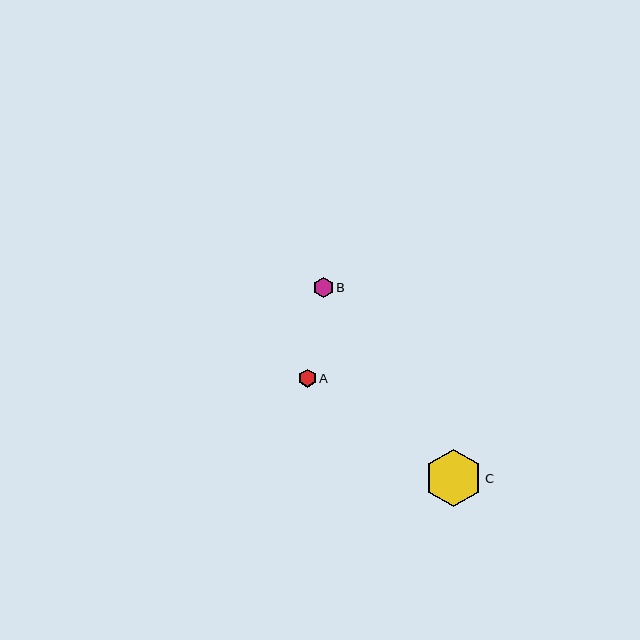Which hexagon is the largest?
Hexagon C is the largest with a size of approximately 57 pixels.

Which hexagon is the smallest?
Hexagon A is the smallest with a size of approximately 18 pixels.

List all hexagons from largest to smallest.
From largest to smallest: C, B, A.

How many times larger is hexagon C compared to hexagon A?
Hexagon C is approximately 3.2 times the size of hexagon A.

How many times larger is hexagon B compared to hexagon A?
Hexagon B is approximately 1.2 times the size of hexagon A.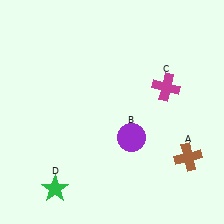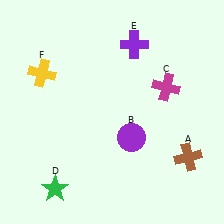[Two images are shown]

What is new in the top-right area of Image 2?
A purple cross (E) was added in the top-right area of Image 2.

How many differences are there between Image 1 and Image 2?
There are 2 differences between the two images.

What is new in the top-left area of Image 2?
A yellow cross (F) was added in the top-left area of Image 2.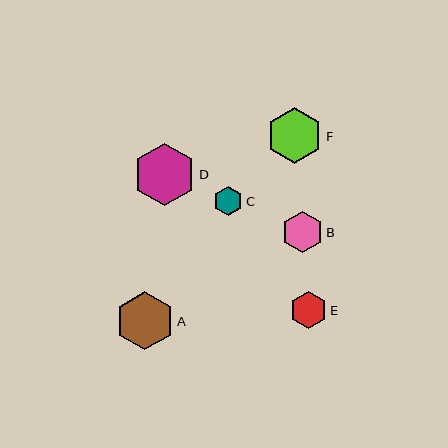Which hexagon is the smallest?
Hexagon C is the smallest with a size of approximately 29 pixels.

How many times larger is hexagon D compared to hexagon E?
Hexagon D is approximately 1.7 times the size of hexagon E.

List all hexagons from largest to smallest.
From largest to smallest: D, A, F, B, E, C.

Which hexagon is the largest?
Hexagon D is the largest with a size of approximately 63 pixels.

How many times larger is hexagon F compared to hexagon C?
Hexagon F is approximately 1.9 times the size of hexagon C.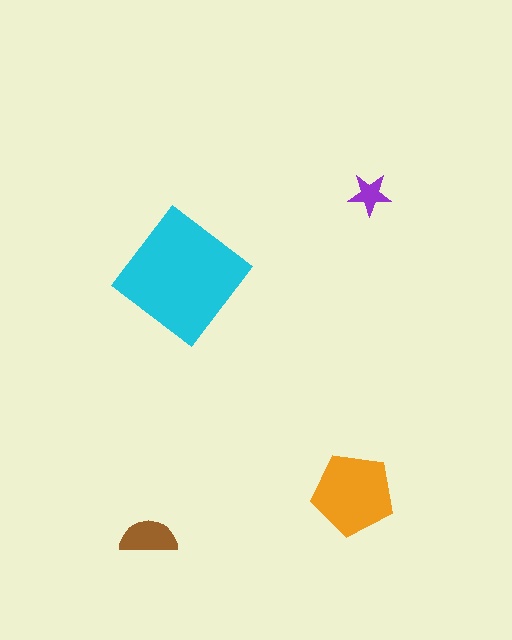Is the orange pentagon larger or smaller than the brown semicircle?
Larger.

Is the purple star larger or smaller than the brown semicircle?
Smaller.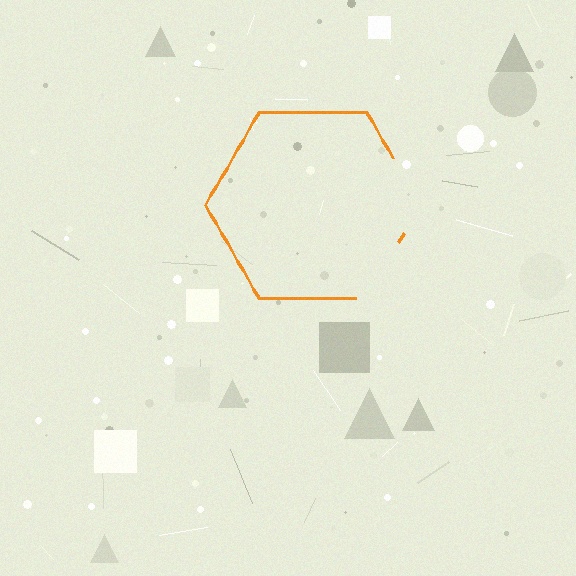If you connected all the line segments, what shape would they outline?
They would outline a hexagon.